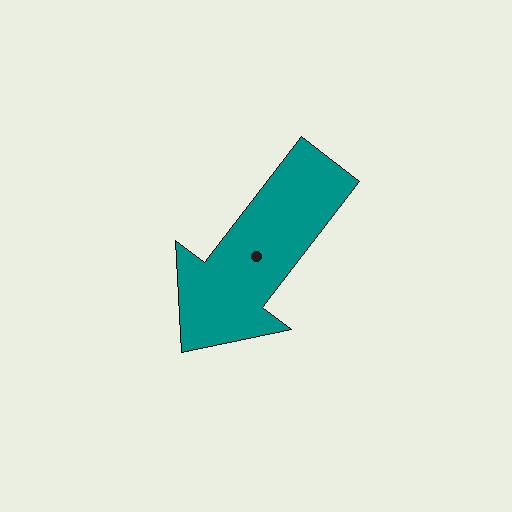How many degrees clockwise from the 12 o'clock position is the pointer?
Approximately 217 degrees.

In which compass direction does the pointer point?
Southwest.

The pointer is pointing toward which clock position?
Roughly 7 o'clock.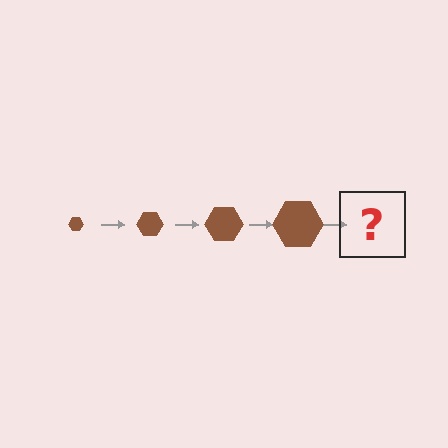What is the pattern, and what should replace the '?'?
The pattern is that the hexagon gets progressively larger each step. The '?' should be a brown hexagon, larger than the previous one.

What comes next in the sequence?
The next element should be a brown hexagon, larger than the previous one.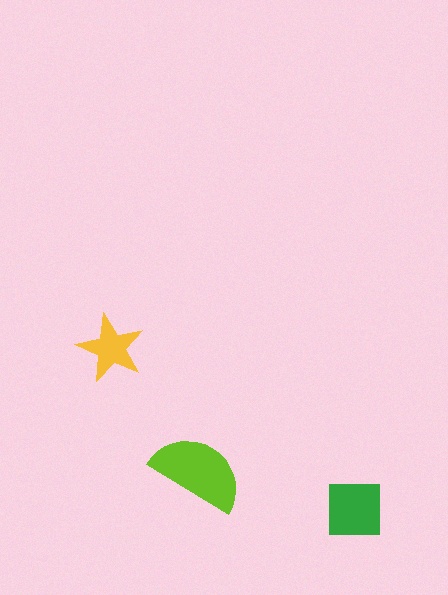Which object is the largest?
The lime semicircle.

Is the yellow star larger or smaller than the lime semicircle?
Smaller.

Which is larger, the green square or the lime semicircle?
The lime semicircle.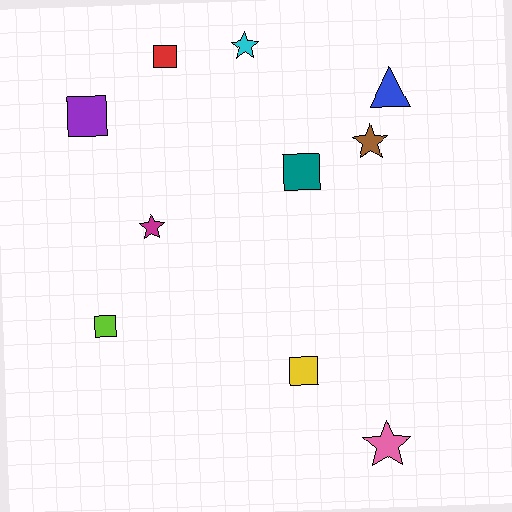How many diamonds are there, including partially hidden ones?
There are no diamonds.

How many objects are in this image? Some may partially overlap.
There are 10 objects.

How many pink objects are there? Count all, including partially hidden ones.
There is 1 pink object.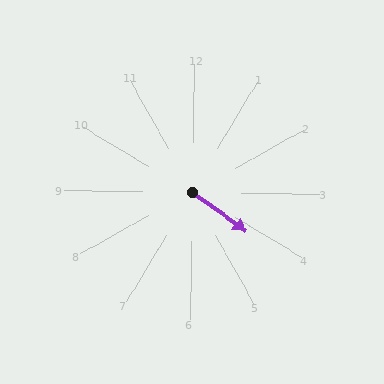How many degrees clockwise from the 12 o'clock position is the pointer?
Approximately 125 degrees.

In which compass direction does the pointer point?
Southeast.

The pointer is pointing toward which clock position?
Roughly 4 o'clock.